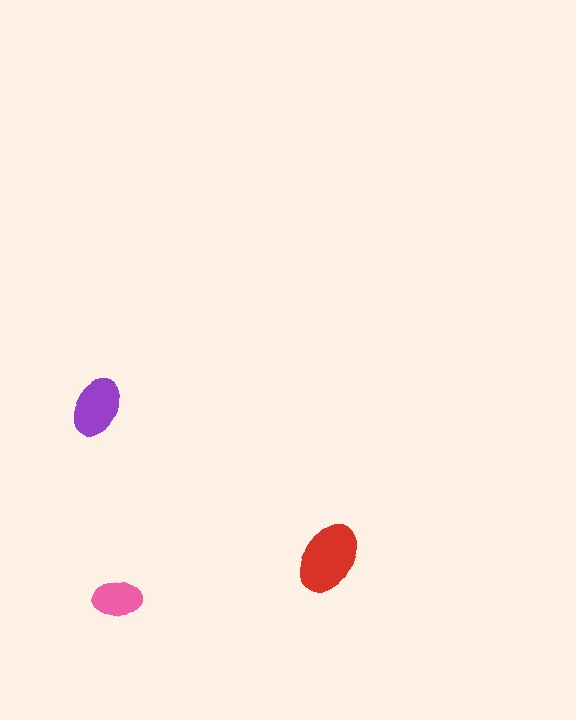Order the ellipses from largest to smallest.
the red one, the purple one, the pink one.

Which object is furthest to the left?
The purple ellipse is leftmost.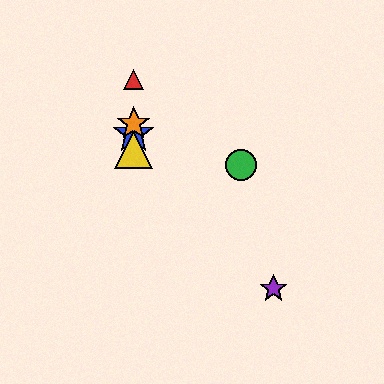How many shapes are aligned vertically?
4 shapes (the red triangle, the blue star, the yellow triangle, the orange star) are aligned vertically.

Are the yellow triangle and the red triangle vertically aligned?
Yes, both are at x≈134.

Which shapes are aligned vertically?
The red triangle, the blue star, the yellow triangle, the orange star are aligned vertically.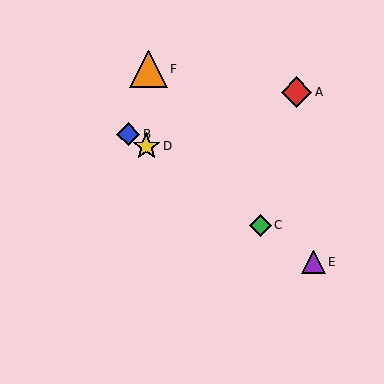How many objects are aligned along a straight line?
4 objects (B, C, D, E) are aligned along a straight line.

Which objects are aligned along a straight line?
Objects B, C, D, E are aligned along a straight line.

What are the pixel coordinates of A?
Object A is at (296, 92).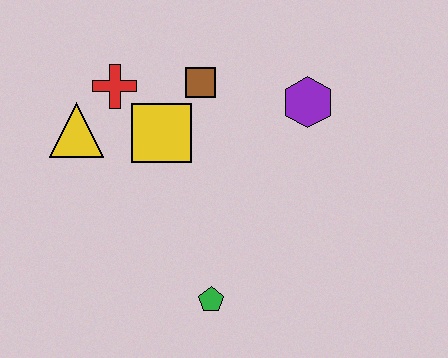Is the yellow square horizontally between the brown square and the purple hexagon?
No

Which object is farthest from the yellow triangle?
The purple hexagon is farthest from the yellow triangle.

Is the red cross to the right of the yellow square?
No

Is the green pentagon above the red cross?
No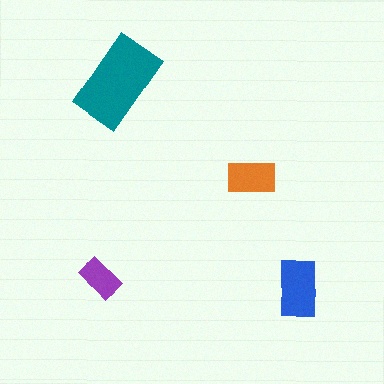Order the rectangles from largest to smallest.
the teal one, the blue one, the orange one, the purple one.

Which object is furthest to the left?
The purple rectangle is leftmost.